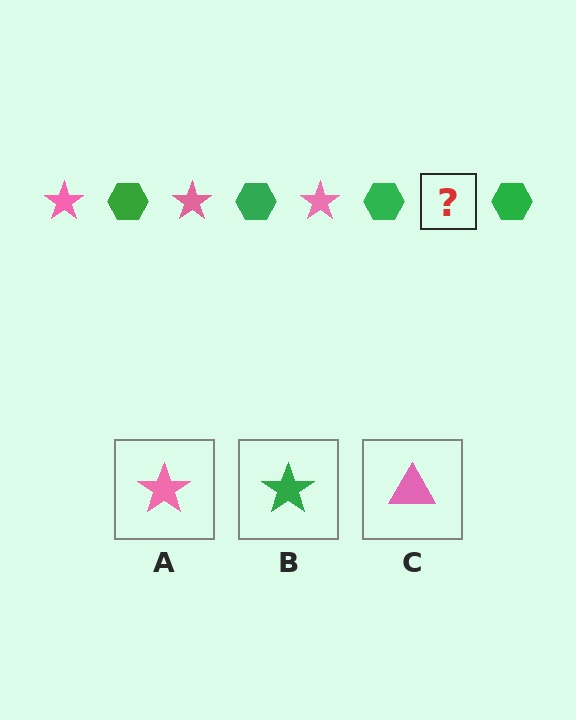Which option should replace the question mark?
Option A.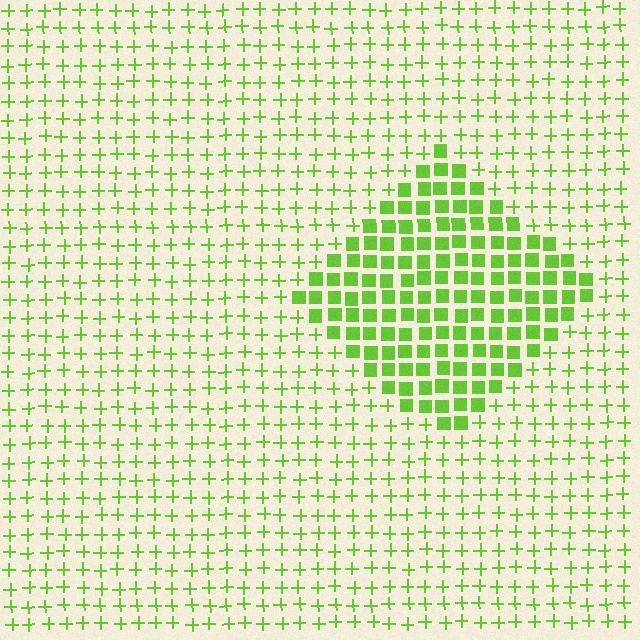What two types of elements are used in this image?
The image uses squares inside the diamond region and plus signs outside it.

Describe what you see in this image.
The image is filled with small lime elements arranged in a uniform grid. A diamond-shaped region contains squares, while the surrounding area contains plus signs. The boundary is defined purely by the change in element shape.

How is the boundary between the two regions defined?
The boundary is defined by a change in element shape: squares inside vs. plus signs outside. All elements share the same color and spacing.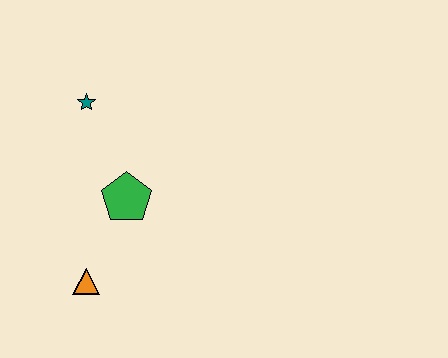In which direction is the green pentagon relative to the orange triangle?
The green pentagon is above the orange triangle.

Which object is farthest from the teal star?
The orange triangle is farthest from the teal star.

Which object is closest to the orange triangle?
The green pentagon is closest to the orange triangle.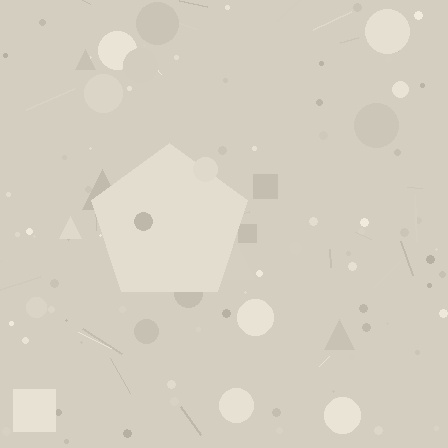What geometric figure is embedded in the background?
A pentagon is embedded in the background.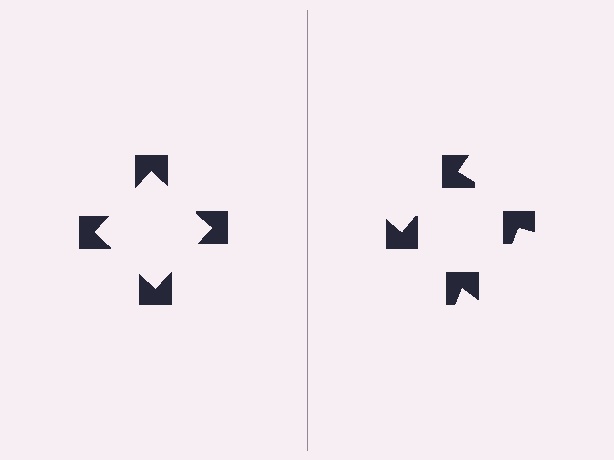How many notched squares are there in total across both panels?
8 — 4 on each side.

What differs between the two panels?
The notched squares are positioned identically on both sides; only the wedge orientations differ. On the left they align to a square; on the right they are misaligned.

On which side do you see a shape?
An illusory square appears on the left side. On the right side the wedge cuts are rotated, so no coherent shape forms.